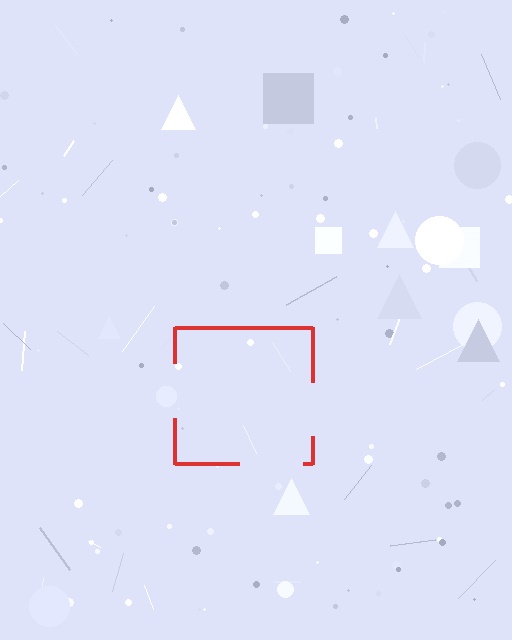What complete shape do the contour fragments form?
The contour fragments form a square.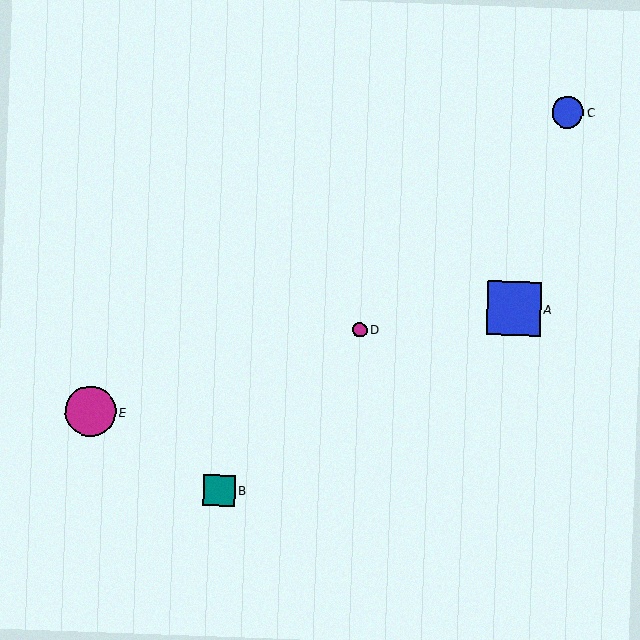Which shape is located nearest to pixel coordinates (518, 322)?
The blue square (labeled A) at (514, 309) is nearest to that location.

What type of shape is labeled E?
Shape E is a magenta circle.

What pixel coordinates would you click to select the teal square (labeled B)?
Click at (219, 490) to select the teal square B.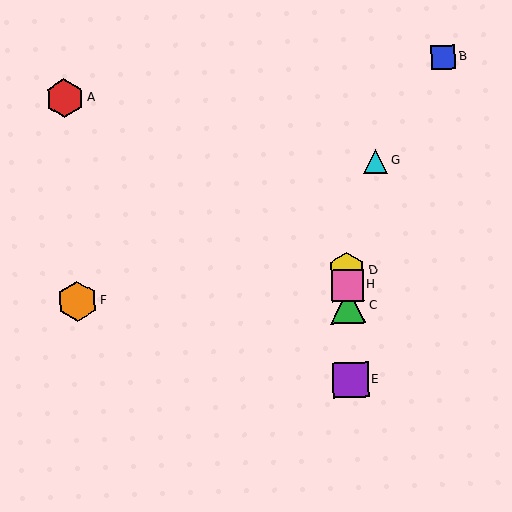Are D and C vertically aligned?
Yes, both are at x≈347.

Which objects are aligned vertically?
Objects C, D, E, H are aligned vertically.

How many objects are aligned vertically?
4 objects (C, D, E, H) are aligned vertically.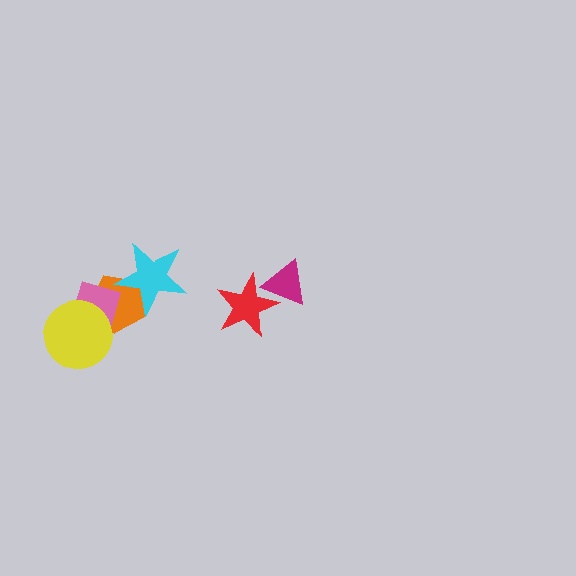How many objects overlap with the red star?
1 object overlaps with the red star.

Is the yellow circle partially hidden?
No, no other shape covers it.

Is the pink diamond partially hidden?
Yes, it is partially covered by another shape.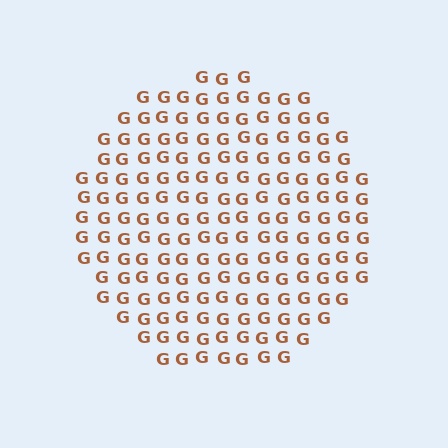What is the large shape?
The large shape is a circle.